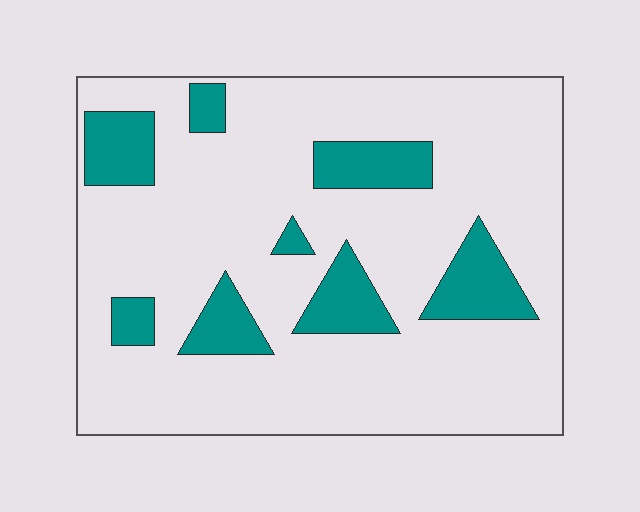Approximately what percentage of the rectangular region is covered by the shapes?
Approximately 20%.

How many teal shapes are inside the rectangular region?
8.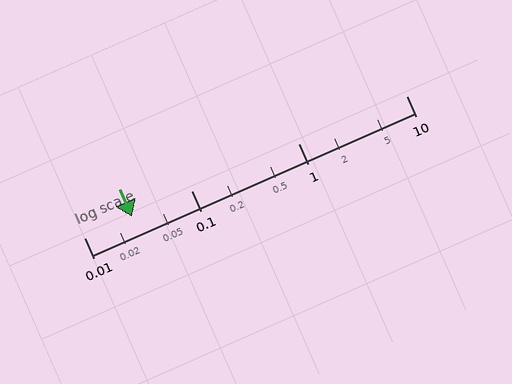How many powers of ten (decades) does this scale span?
The scale spans 3 decades, from 0.01 to 10.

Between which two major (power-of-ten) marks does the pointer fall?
The pointer is between 0.01 and 0.1.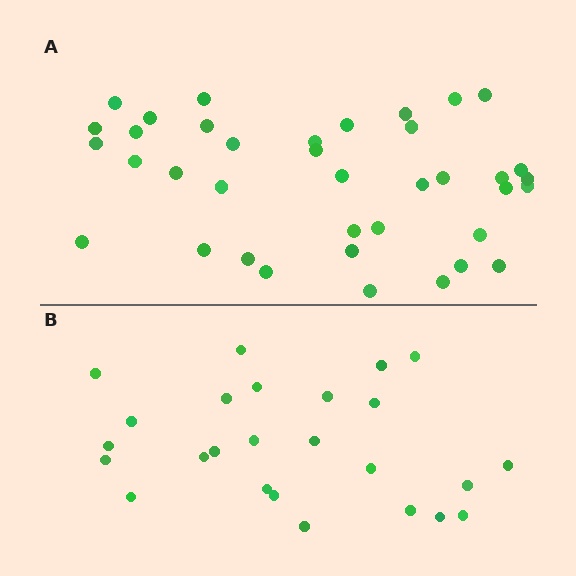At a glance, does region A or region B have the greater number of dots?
Region A (the top region) has more dots.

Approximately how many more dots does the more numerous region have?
Region A has approximately 15 more dots than region B.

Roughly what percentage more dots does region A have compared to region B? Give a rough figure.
About 50% more.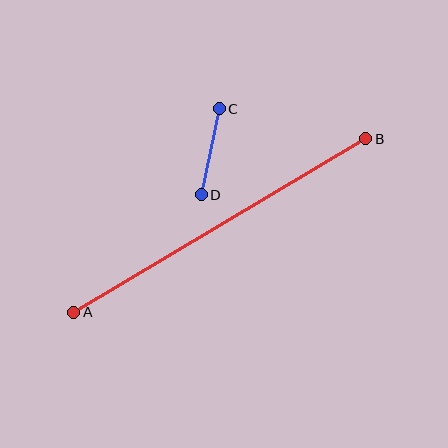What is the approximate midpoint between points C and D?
The midpoint is at approximately (210, 152) pixels.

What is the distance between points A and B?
The distance is approximately 339 pixels.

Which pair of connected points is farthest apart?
Points A and B are farthest apart.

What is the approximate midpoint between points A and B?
The midpoint is at approximately (220, 225) pixels.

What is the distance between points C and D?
The distance is approximately 88 pixels.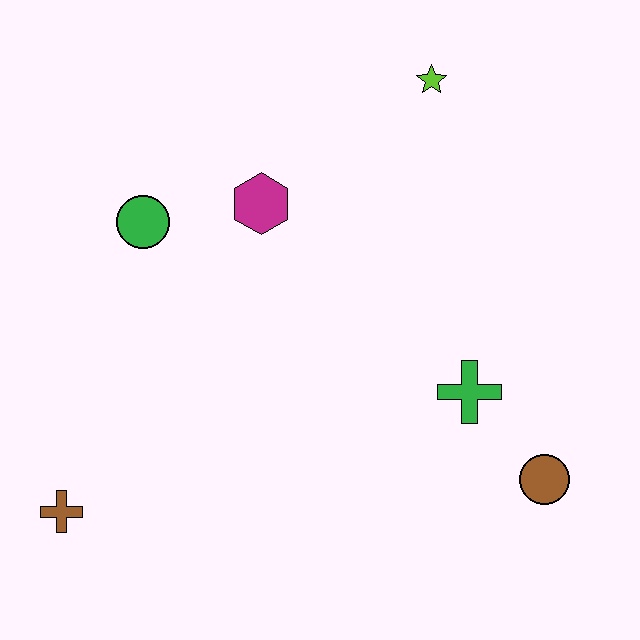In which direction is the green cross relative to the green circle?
The green cross is to the right of the green circle.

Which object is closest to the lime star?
The magenta hexagon is closest to the lime star.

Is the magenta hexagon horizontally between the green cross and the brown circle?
No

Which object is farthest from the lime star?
The brown cross is farthest from the lime star.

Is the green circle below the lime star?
Yes